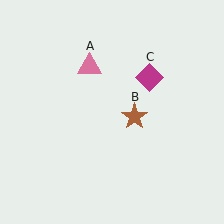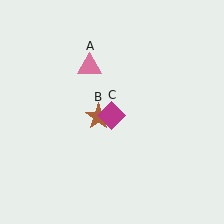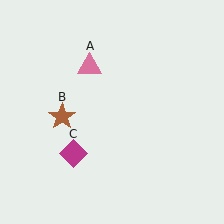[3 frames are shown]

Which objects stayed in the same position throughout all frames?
Pink triangle (object A) remained stationary.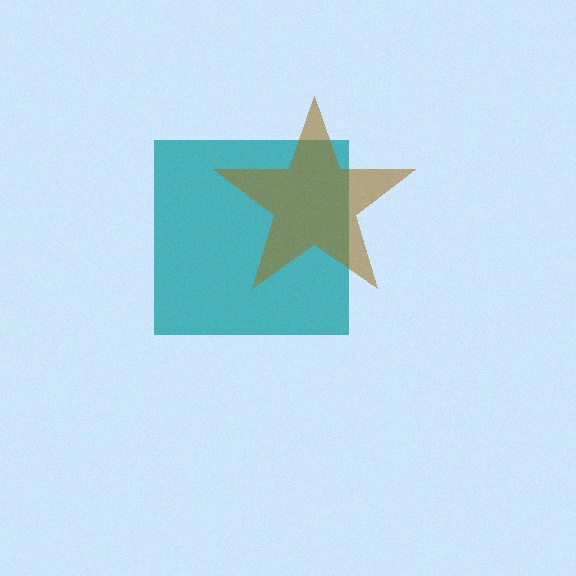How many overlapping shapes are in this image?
There are 2 overlapping shapes in the image.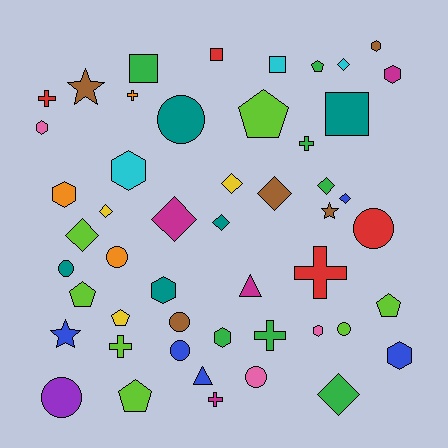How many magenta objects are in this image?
There are 4 magenta objects.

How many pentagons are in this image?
There are 6 pentagons.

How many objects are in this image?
There are 50 objects.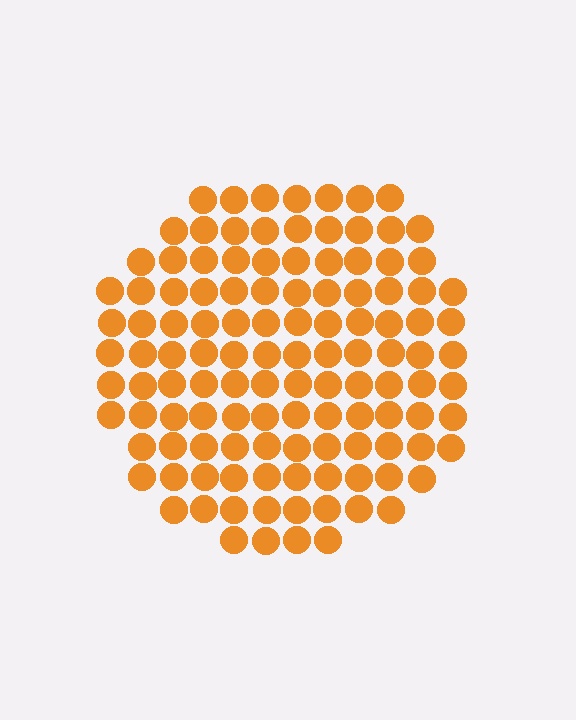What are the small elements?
The small elements are circles.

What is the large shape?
The large shape is a circle.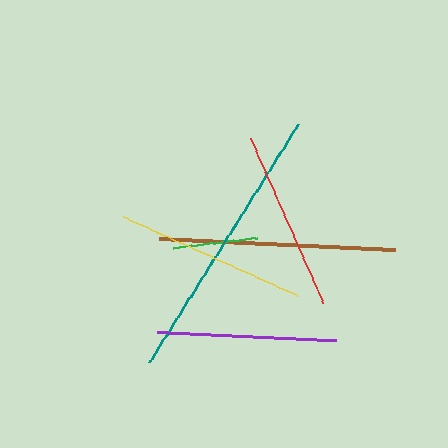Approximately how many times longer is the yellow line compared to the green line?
The yellow line is approximately 2.3 times the length of the green line.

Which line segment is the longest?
The teal line is the longest at approximately 279 pixels.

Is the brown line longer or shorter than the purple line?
The brown line is longer than the purple line.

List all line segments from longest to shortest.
From longest to shortest: teal, brown, yellow, red, purple, green.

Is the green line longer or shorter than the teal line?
The teal line is longer than the green line.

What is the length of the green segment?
The green segment is approximately 85 pixels long.